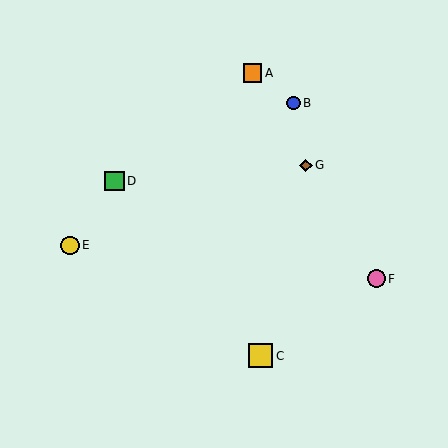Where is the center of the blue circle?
The center of the blue circle is at (294, 103).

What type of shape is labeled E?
Shape E is a yellow circle.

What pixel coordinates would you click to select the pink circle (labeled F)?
Click at (377, 279) to select the pink circle F.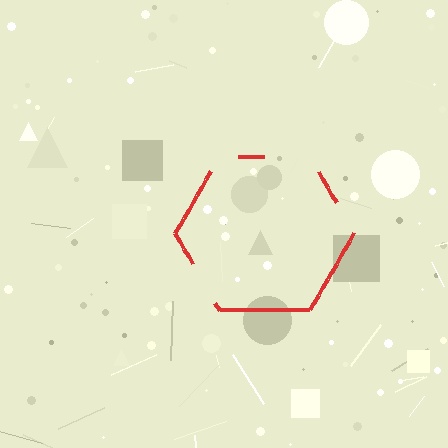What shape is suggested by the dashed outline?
The dashed outline suggests a hexagon.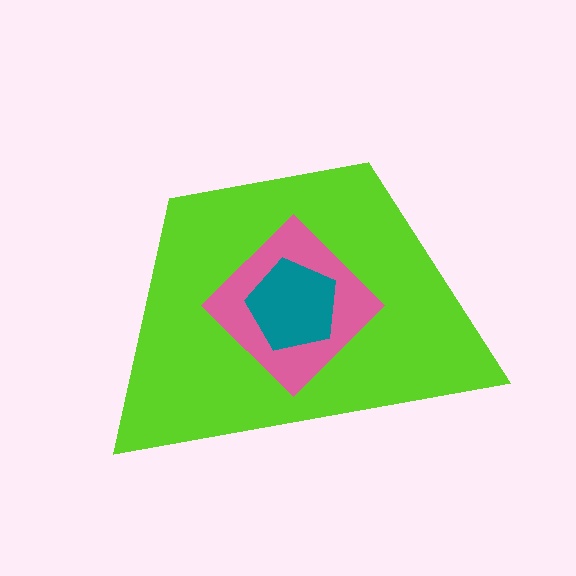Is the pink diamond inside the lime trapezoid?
Yes.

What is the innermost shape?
The teal pentagon.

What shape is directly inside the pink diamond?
The teal pentagon.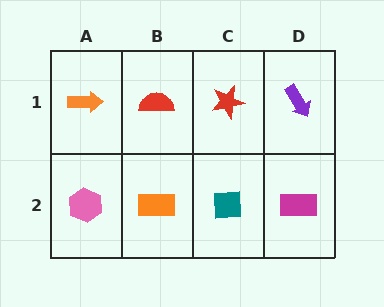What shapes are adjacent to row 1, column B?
An orange rectangle (row 2, column B), an orange arrow (row 1, column A), a red star (row 1, column C).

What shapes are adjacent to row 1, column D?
A magenta rectangle (row 2, column D), a red star (row 1, column C).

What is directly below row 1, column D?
A magenta rectangle.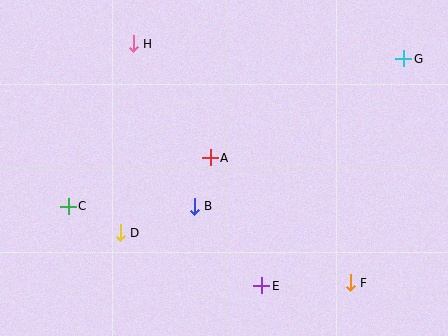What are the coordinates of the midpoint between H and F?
The midpoint between H and F is at (242, 163).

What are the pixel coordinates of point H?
Point H is at (133, 44).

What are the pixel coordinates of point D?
Point D is at (120, 233).